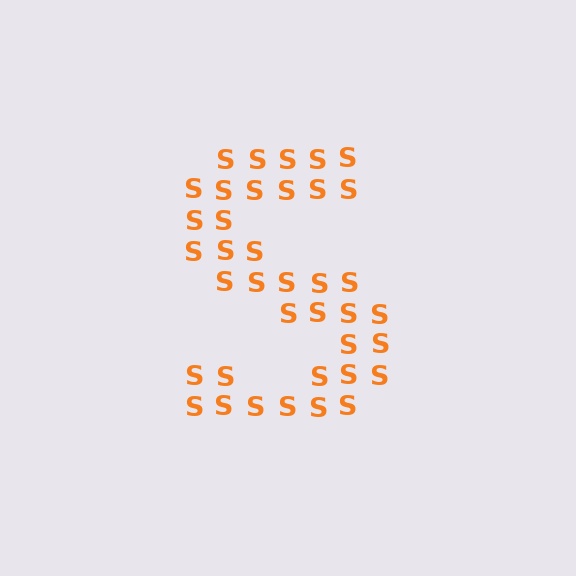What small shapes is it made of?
It is made of small letter S's.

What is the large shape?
The large shape is the letter S.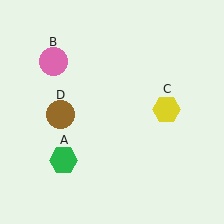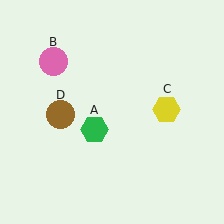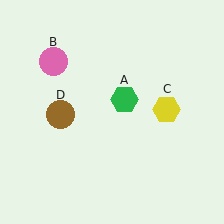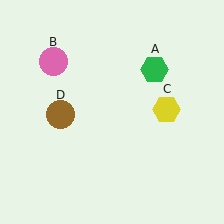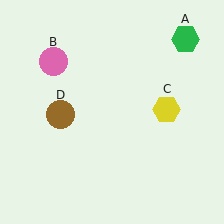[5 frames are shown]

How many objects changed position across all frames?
1 object changed position: green hexagon (object A).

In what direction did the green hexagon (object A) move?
The green hexagon (object A) moved up and to the right.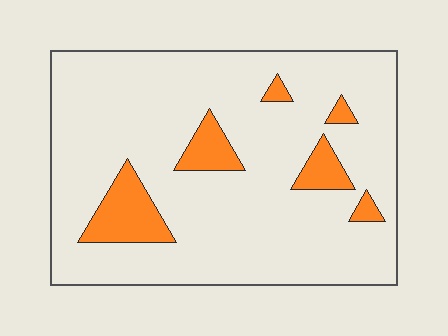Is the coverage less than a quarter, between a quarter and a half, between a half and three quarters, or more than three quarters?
Less than a quarter.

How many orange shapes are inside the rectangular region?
6.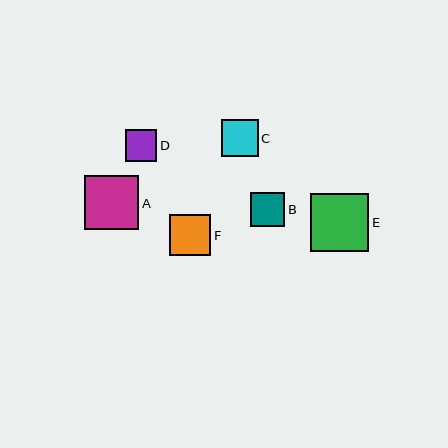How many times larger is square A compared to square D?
Square A is approximately 1.7 times the size of square D.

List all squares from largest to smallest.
From largest to smallest: E, A, F, C, B, D.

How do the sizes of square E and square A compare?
Square E and square A are approximately the same size.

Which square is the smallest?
Square D is the smallest with a size of approximately 31 pixels.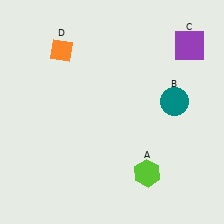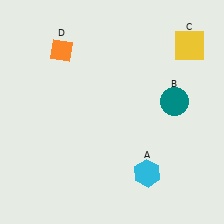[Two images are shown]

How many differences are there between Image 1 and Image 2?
There are 2 differences between the two images.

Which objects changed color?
A changed from lime to cyan. C changed from purple to yellow.